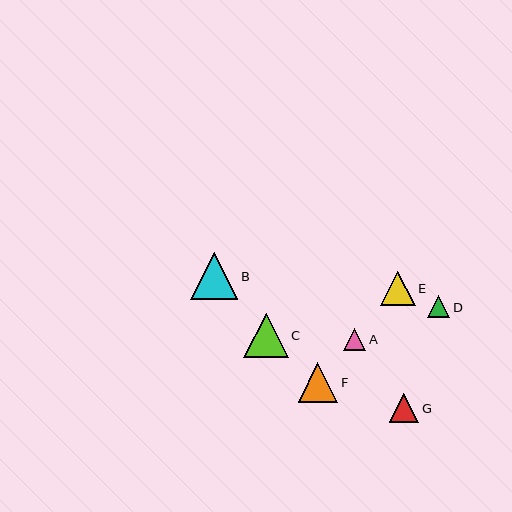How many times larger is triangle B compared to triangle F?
Triangle B is approximately 1.2 times the size of triangle F.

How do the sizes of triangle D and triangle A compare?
Triangle D and triangle A are approximately the same size.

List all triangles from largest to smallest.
From largest to smallest: B, C, F, E, G, D, A.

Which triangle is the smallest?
Triangle A is the smallest with a size of approximately 22 pixels.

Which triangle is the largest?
Triangle B is the largest with a size of approximately 47 pixels.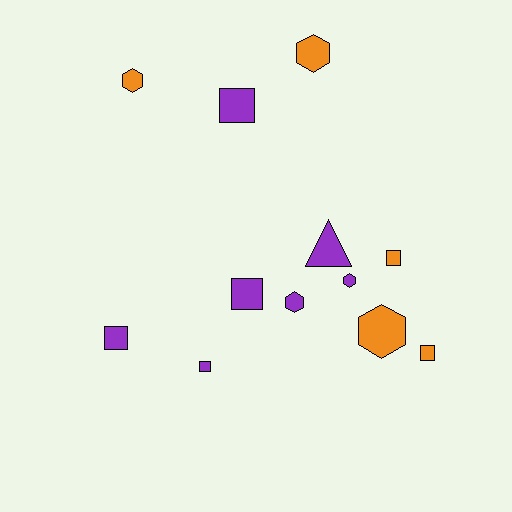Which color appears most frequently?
Purple, with 7 objects.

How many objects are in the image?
There are 12 objects.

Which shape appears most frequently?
Square, with 6 objects.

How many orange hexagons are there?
There are 3 orange hexagons.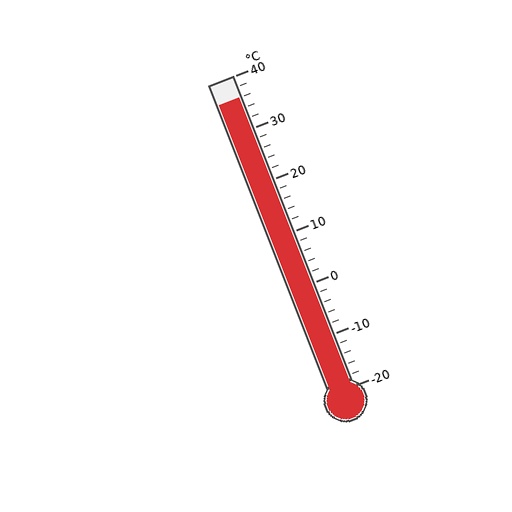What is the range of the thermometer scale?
The thermometer scale ranges from -20°C to 40°C.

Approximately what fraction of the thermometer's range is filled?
The thermometer is filled to approximately 95% of its range.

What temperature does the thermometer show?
The thermometer shows approximately 36°C.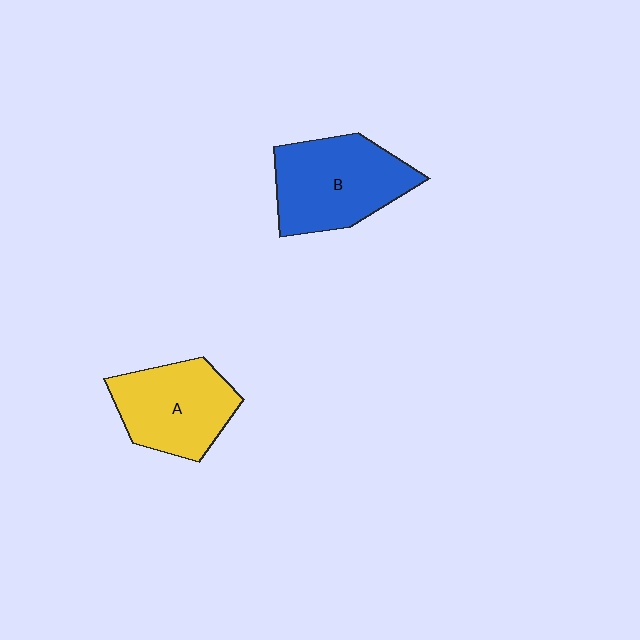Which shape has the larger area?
Shape B (blue).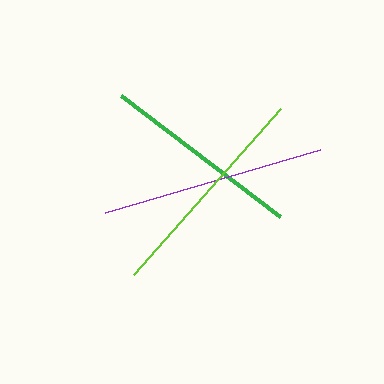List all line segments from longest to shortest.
From longest to shortest: purple, lime, green.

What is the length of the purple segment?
The purple segment is approximately 224 pixels long.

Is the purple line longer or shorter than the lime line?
The purple line is longer than the lime line.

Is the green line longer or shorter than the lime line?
The lime line is longer than the green line.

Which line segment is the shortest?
The green line is the shortest at approximately 200 pixels.